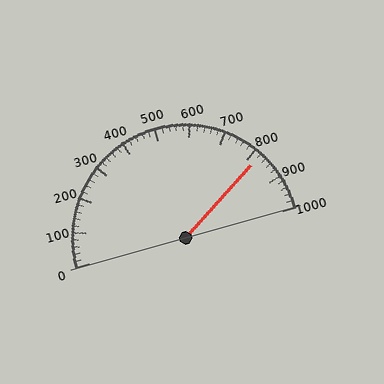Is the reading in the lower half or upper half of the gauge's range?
The reading is in the upper half of the range (0 to 1000).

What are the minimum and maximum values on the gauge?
The gauge ranges from 0 to 1000.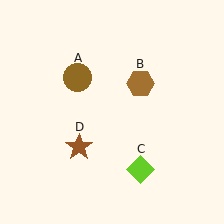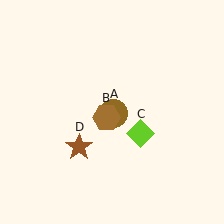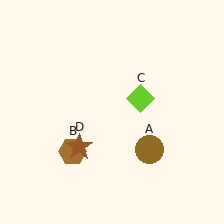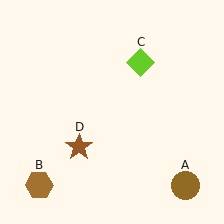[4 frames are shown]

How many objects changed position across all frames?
3 objects changed position: brown circle (object A), brown hexagon (object B), lime diamond (object C).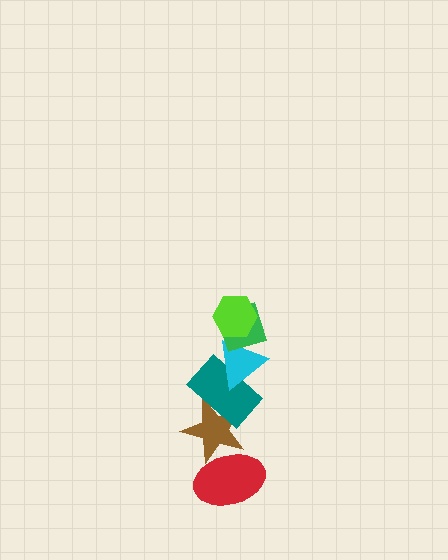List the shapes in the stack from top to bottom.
From top to bottom: the lime hexagon, the green diamond, the cyan triangle, the teal rectangle, the brown star, the red ellipse.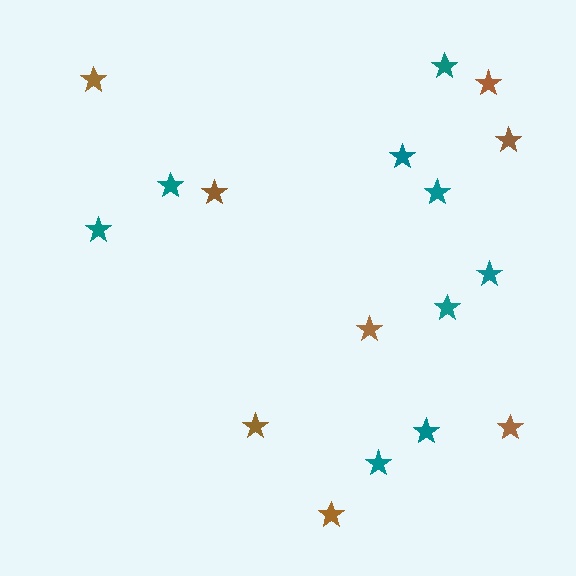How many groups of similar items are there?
There are 2 groups: one group of brown stars (8) and one group of teal stars (9).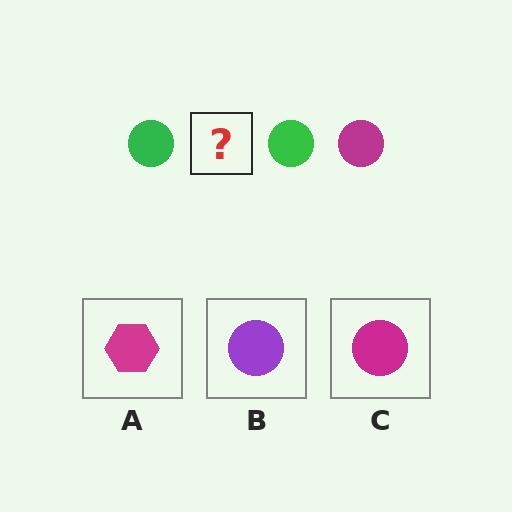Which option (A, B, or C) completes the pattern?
C.